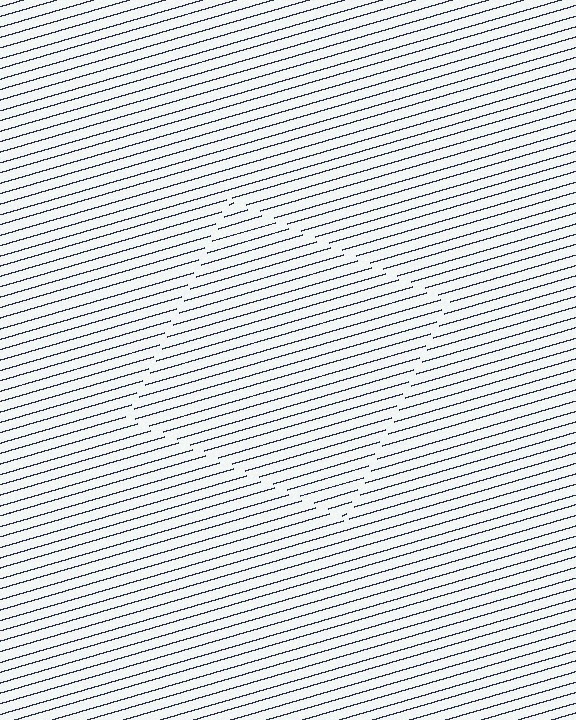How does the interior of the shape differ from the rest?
The interior of the shape contains the same grating, shifted by half a period — the contour is defined by the phase discontinuity where line-ends from the inner and outer gratings abut.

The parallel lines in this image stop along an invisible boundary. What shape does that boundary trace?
An illusory square. The interior of the shape contains the same grating, shifted by half a period — the contour is defined by the phase discontinuity where line-ends from the inner and outer gratings abut.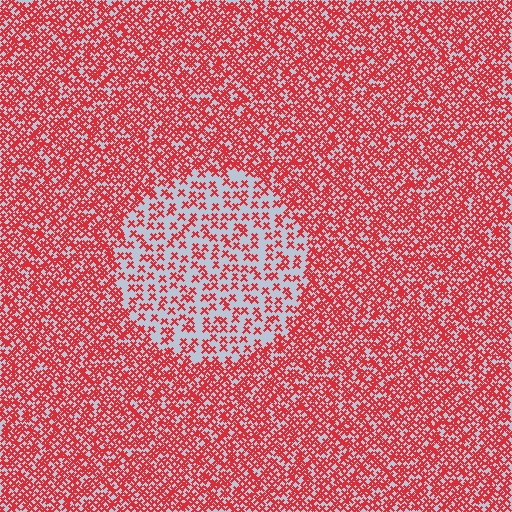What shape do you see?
I see a circle.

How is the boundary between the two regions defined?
The boundary is defined by a change in element density (approximately 2.4x ratio). All elements are the same color, size, and shape.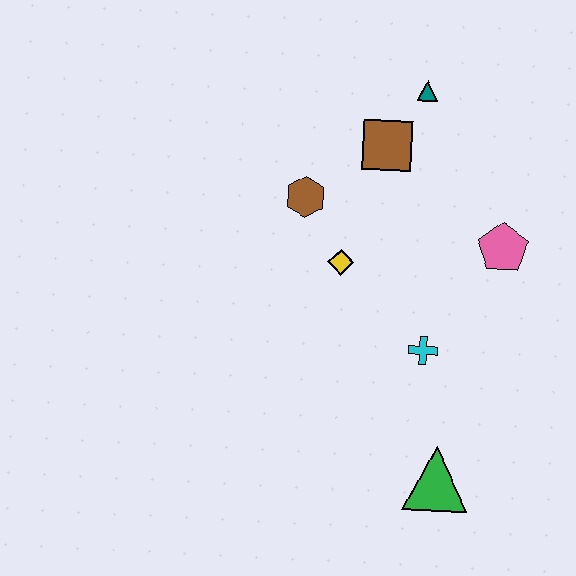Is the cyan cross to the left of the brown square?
No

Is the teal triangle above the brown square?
Yes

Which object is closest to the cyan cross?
The yellow diamond is closest to the cyan cross.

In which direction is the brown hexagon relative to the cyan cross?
The brown hexagon is above the cyan cross.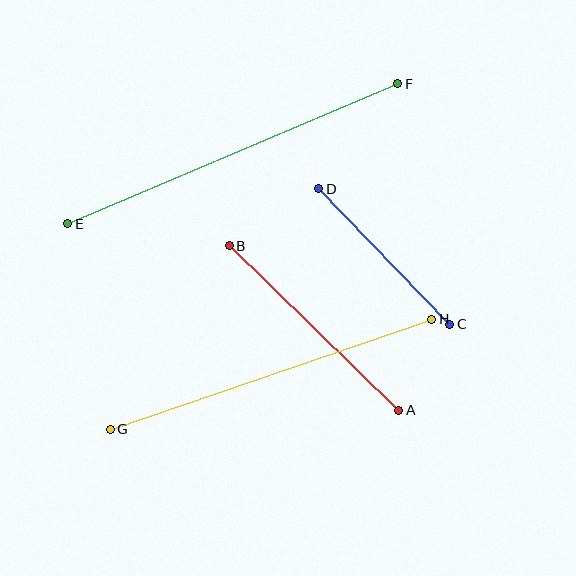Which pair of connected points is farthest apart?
Points E and F are farthest apart.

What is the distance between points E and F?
The distance is approximately 359 pixels.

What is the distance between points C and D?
The distance is approximately 189 pixels.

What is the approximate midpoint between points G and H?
The midpoint is at approximately (271, 374) pixels.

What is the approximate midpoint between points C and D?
The midpoint is at approximately (384, 257) pixels.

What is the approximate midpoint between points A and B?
The midpoint is at approximately (314, 328) pixels.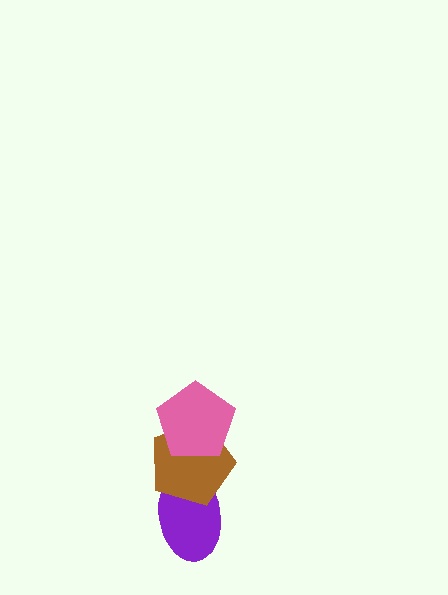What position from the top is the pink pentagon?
The pink pentagon is 1st from the top.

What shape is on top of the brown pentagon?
The pink pentagon is on top of the brown pentagon.